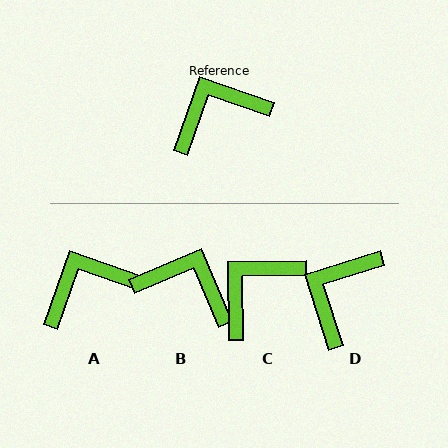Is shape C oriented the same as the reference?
No, it is off by about 20 degrees.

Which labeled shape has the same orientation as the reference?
A.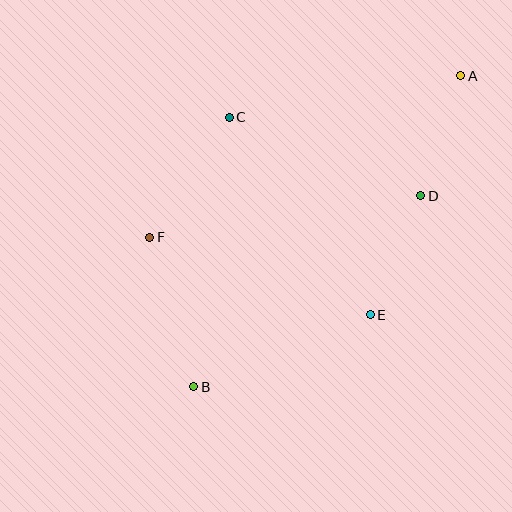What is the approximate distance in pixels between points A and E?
The distance between A and E is approximately 256 pixels.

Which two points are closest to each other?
Points A and D are closest to each other.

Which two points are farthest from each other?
Points A and B are farthest from each other.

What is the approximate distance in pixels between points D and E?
The distance between D and E is approximately 129 pixels.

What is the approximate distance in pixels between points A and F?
The distance between A and F is approximately 351 pixels.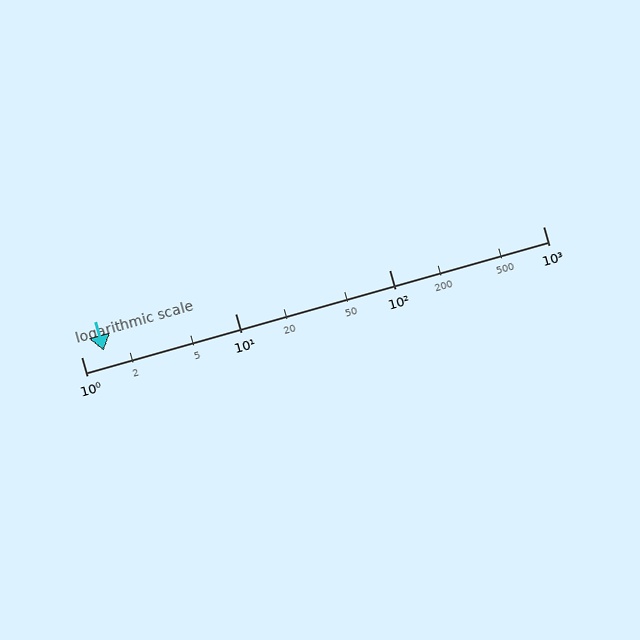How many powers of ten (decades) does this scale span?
The scale spans 3 decades, from 1 to 1000.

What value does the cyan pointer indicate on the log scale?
The pointer indicates approximately 1.4.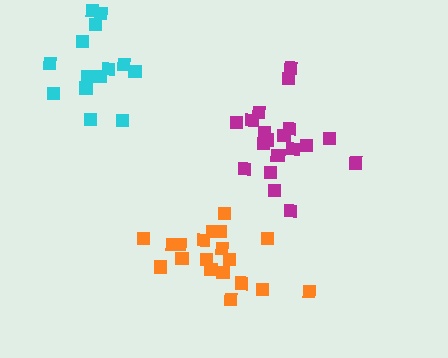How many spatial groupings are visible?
There are 3 spatial groupings.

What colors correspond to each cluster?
The clusters are colored: magenta, cyan, orange.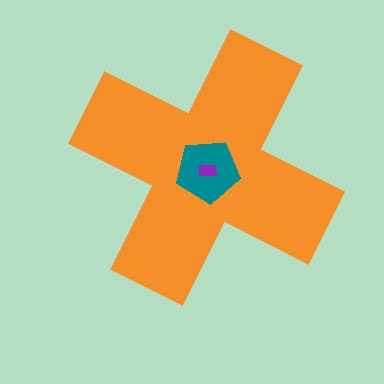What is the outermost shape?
The orange cross.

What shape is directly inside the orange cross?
The teal pentagon.